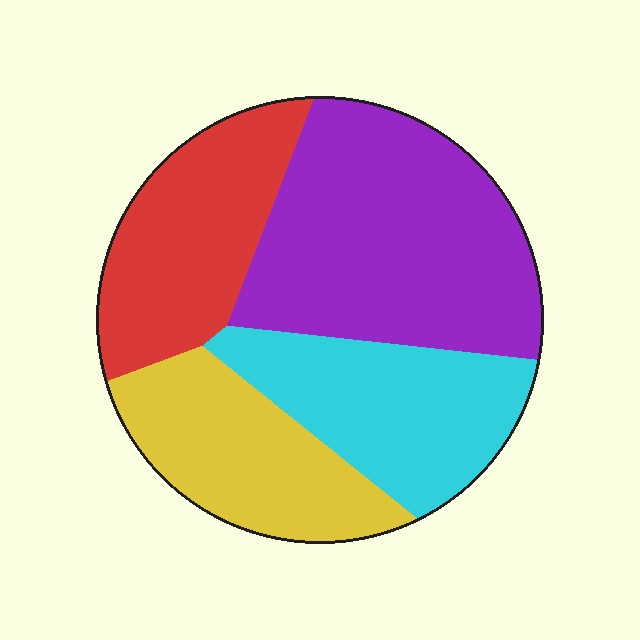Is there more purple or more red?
Purple.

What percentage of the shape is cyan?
Cyan covers 22% of the shape.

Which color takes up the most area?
Purple, at roughly 35%.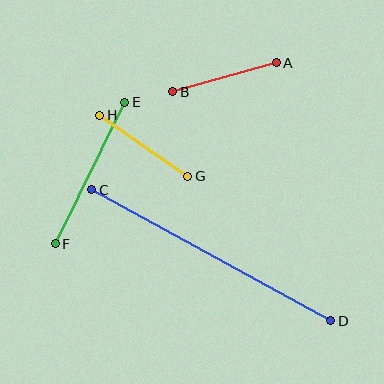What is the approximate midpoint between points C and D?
The midpoint is at approximately (211, 255) pixels.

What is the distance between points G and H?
The distance is approximately 107 pixels.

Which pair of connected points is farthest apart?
Points C and D are farthest apart.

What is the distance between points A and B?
The distance is approximately 108 pixels.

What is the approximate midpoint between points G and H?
The midpoint is at approximately (144, 146) pixels.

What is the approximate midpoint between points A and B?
The midpoint is at approximately (225, 77) pixels.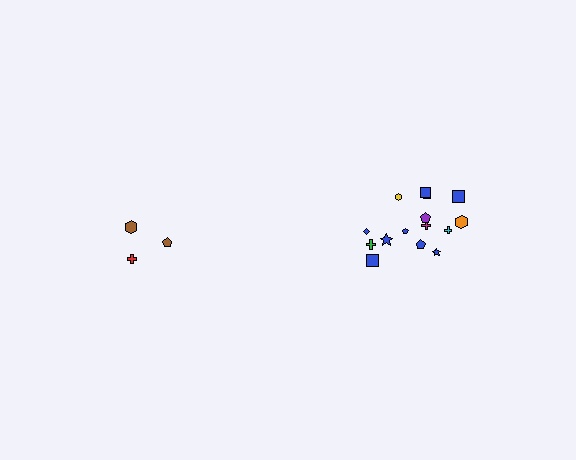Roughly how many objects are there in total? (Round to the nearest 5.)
Roughly 20 objects in total.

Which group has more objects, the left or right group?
The right group.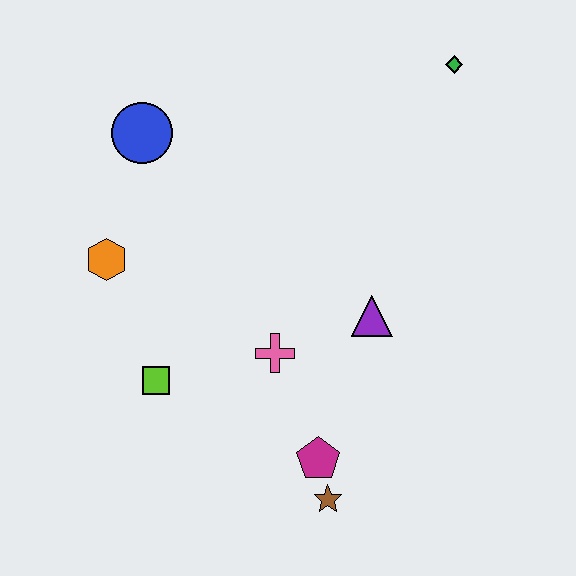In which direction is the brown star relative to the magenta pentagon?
The brown star is below the magenta pentagon.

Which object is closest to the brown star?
The magenta pentagon is closest to the brown star.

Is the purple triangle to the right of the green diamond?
No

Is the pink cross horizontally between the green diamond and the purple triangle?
No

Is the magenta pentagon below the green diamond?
Yes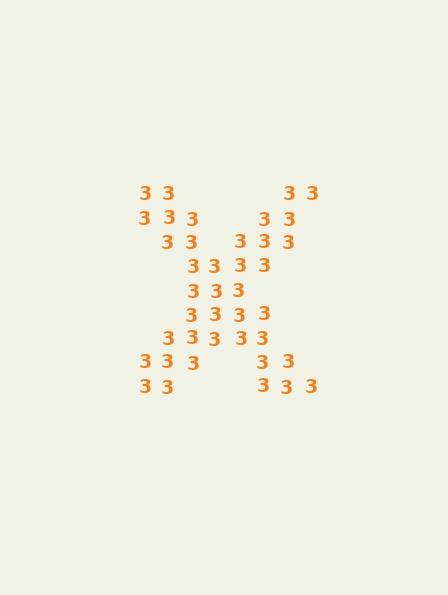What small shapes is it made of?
It is made of small digit 3's.